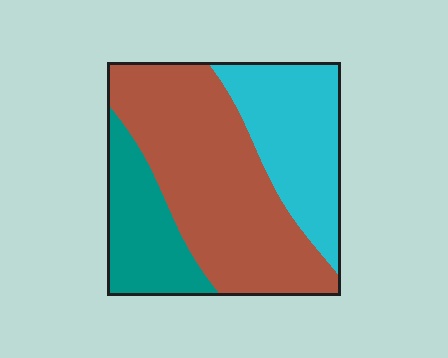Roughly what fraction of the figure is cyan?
Cyan covers around 30% of the figure.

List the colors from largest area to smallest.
From largest to smallest: brown, cyan, teal.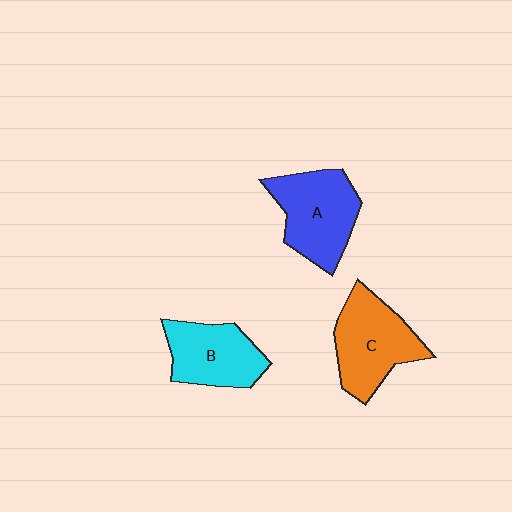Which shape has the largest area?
Shape C (orange).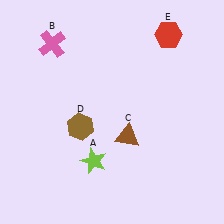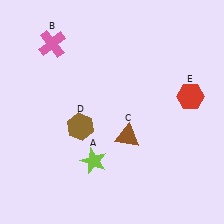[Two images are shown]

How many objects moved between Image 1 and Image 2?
1 object moved between the two images.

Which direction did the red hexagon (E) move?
The red hexagon (E) moved down.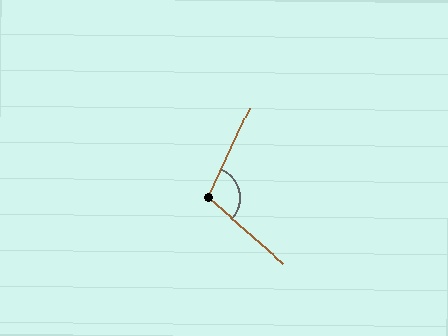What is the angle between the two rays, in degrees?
Approximately 106 degrees.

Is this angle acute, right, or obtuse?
It is obtuse.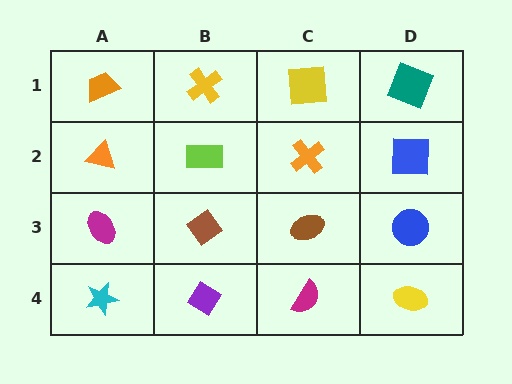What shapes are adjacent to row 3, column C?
An orange cross (row 2, column C), a magenta semicircle (row 4, column C), a brown diamond (row 3, column B), a blue circle (row 3, column D).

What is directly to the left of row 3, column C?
A brown diamond.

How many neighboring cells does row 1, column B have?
3.